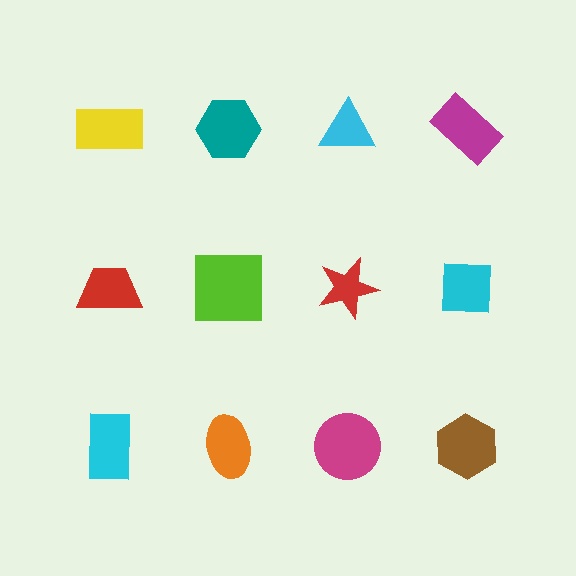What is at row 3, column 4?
A brown hexagon.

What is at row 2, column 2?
A lime square.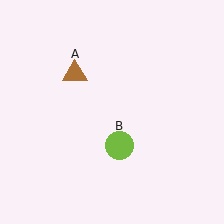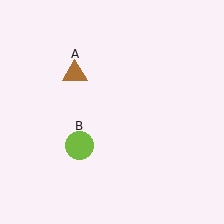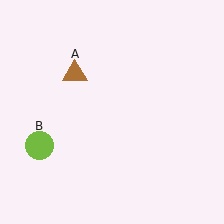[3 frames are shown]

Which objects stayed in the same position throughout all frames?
Brown triangle (object A) remained stationary.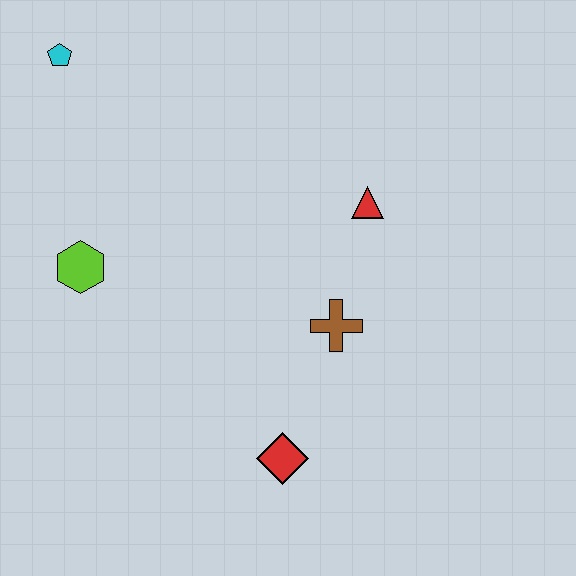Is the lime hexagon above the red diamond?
Yes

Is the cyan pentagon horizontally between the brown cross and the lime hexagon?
No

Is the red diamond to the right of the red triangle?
No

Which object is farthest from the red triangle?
The cyan pentagon is farthest from the red triangle.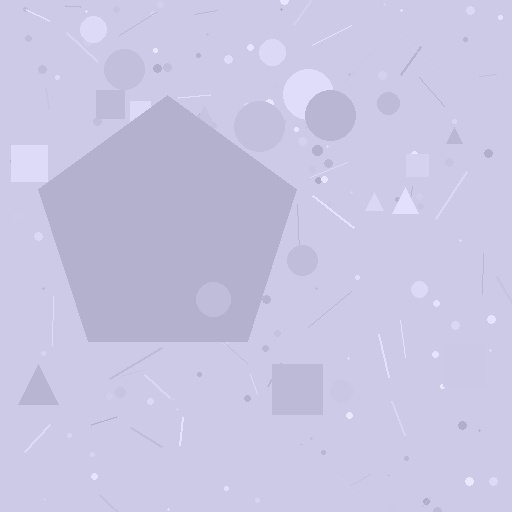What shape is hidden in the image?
A pentagon is hidden in the image.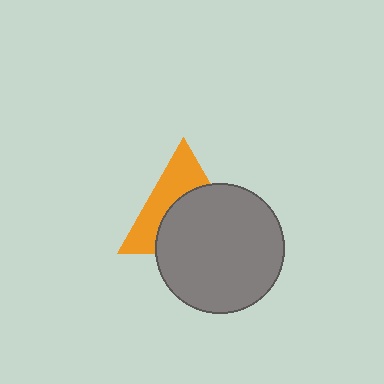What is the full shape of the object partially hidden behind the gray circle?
The partially hidden object is an orange triangle.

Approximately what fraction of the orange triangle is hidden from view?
Roughly 56% of the orange triangle is hidden behind the gray circle.